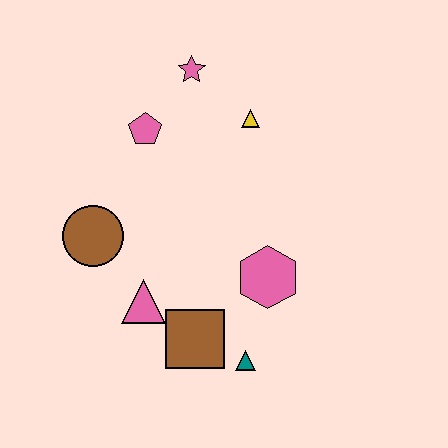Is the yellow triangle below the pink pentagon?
No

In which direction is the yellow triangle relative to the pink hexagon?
The yellow triangle is above the pink hexagon.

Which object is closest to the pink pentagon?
The pink star is closest to the pink pentagon.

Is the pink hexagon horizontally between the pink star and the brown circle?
No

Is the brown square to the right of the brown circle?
Yes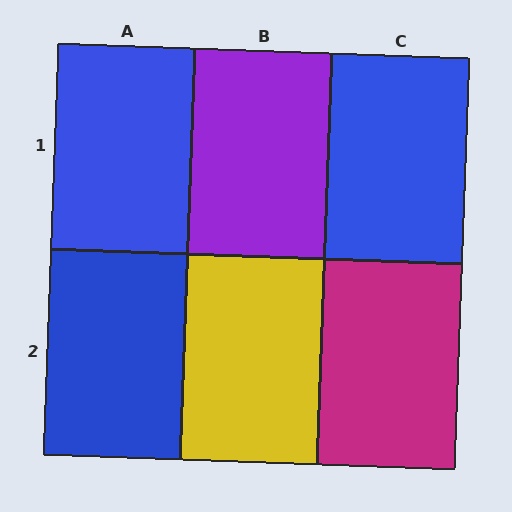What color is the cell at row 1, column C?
Blue.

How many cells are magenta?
1 cell is magenta.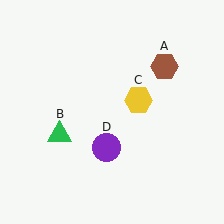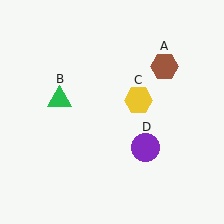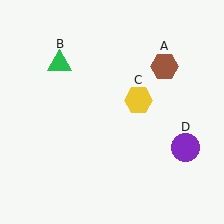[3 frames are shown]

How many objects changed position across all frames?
2 objects changed position: green triangle (object B), purple circle (object D).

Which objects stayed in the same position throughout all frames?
Brown hexagon (object A) and yellow hexagon (object C) remained stationary.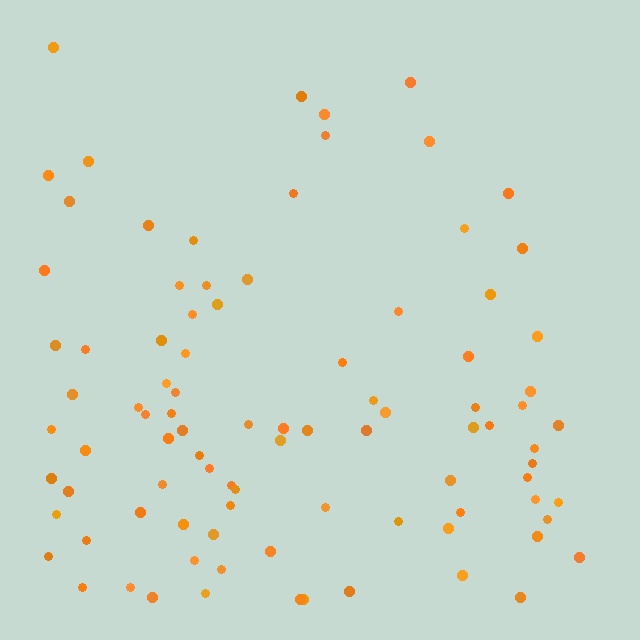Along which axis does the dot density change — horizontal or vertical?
Vertical.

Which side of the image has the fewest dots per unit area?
The top.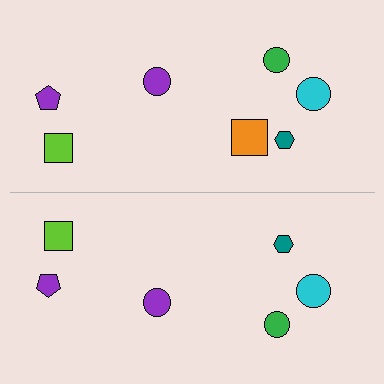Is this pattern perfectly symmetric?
No, the pattern is not perfectly symmetric. A orange square is missing from the bottom side.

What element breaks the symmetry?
A orange square is missing from the bottom side.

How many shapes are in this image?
There are 13 shapes in this image.